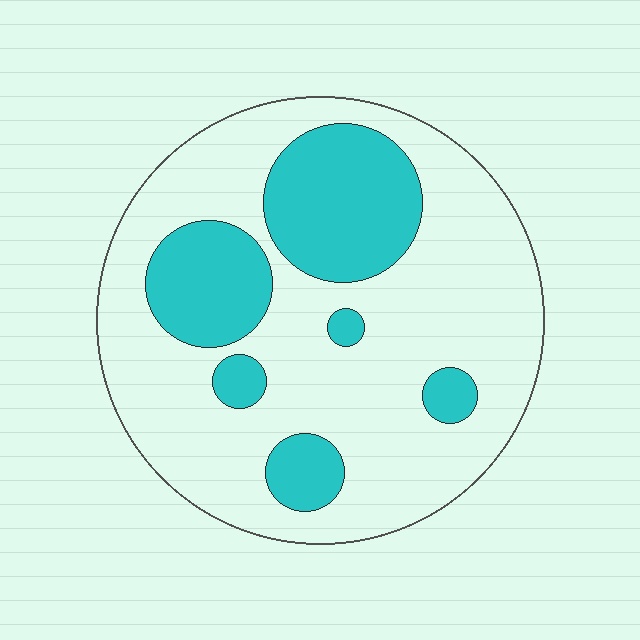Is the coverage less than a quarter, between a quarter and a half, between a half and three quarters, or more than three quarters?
Between a quarter and a half.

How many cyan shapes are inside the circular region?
6.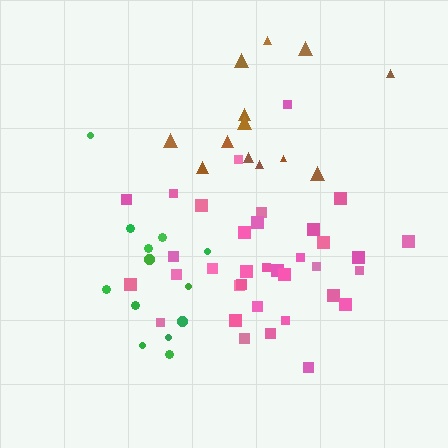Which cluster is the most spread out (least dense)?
Brown.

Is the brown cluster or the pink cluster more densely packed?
Pink.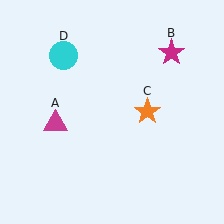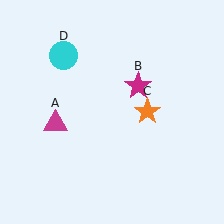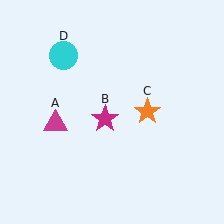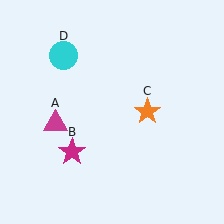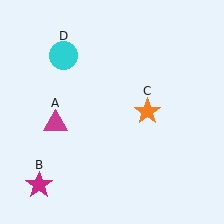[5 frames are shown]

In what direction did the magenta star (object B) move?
The magenta star (object B) moved down and to the left.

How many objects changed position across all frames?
1 object changed position: magenta star (object B).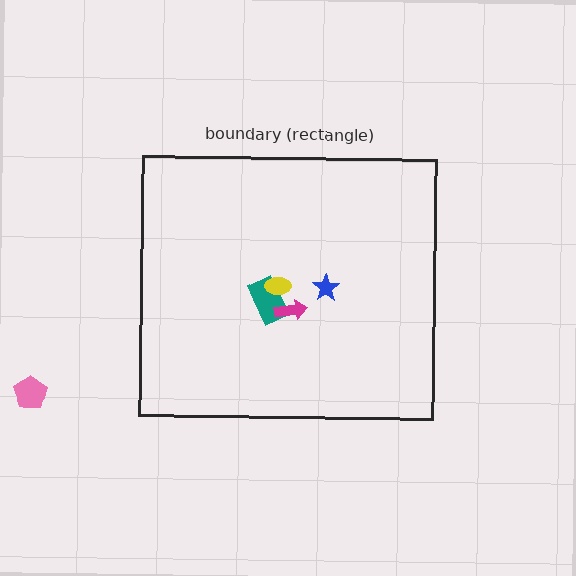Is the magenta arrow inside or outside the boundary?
Inside.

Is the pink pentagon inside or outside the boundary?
Outside.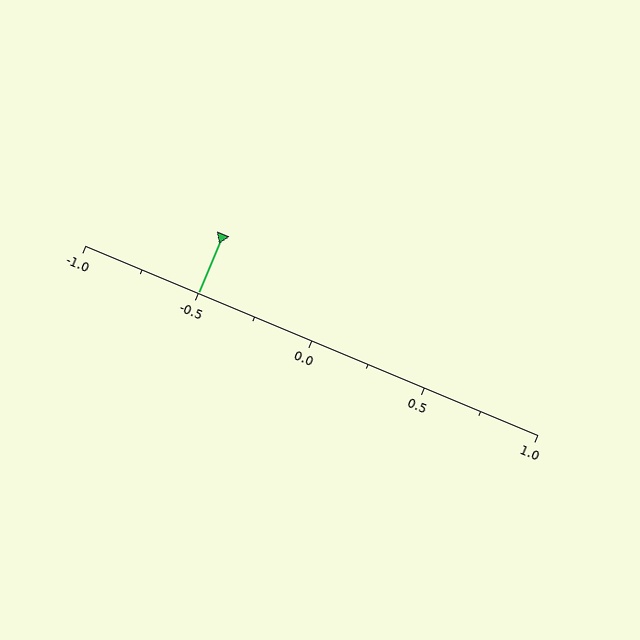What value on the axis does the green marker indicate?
The marker indicates approximately -0.5.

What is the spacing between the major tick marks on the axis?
The major ticks are spaced 0.5 apart.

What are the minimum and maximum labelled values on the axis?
The axis runs from -1.0 to 1.0.